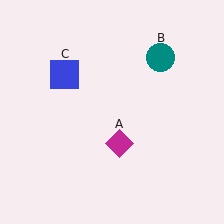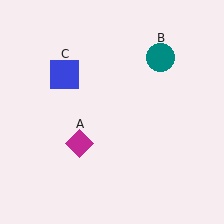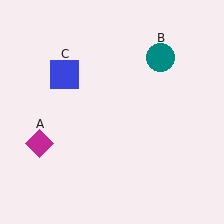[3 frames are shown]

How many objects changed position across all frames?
1 object changed position: magenta diamond (object A).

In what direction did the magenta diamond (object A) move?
The magenta diamond (object A) moved left.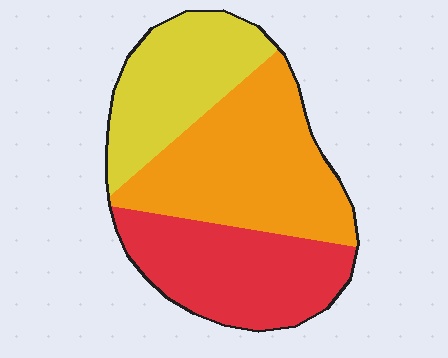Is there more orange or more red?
Orange.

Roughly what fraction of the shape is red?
Red takes up about one third (1/3) of the shape.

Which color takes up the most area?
Orange, at roughly 40%.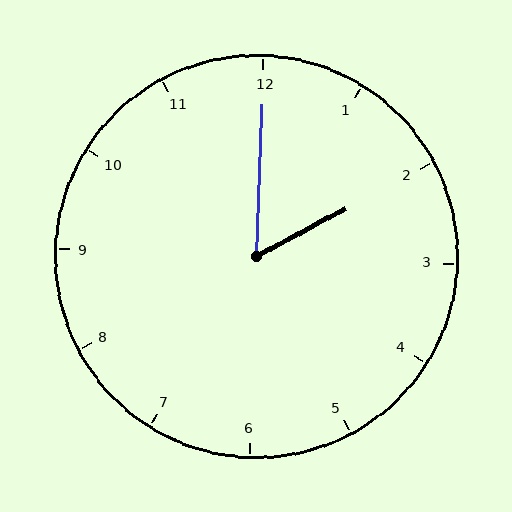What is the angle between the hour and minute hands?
Approximately 60 degrees.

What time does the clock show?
2:00.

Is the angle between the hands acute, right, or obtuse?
It is acute.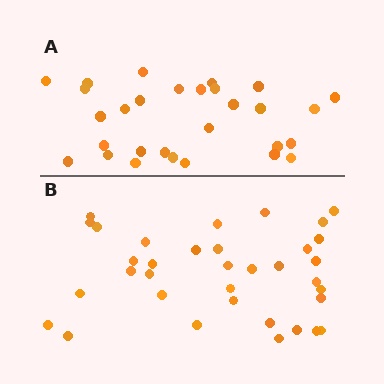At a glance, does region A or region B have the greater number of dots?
Region B (the bottom region) has more dots.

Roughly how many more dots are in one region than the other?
Region B has about 6 more dots than region A.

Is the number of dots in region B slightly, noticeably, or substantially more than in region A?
Region B has only slightly more — the two regions are fairly close. The ratio is roughly 1.2 to 1.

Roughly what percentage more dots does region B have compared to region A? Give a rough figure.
About 20% more.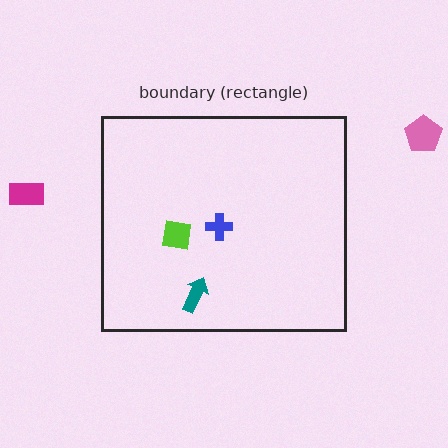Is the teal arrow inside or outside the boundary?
Inside.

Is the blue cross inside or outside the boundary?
Inside.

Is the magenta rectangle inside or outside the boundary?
Outside.